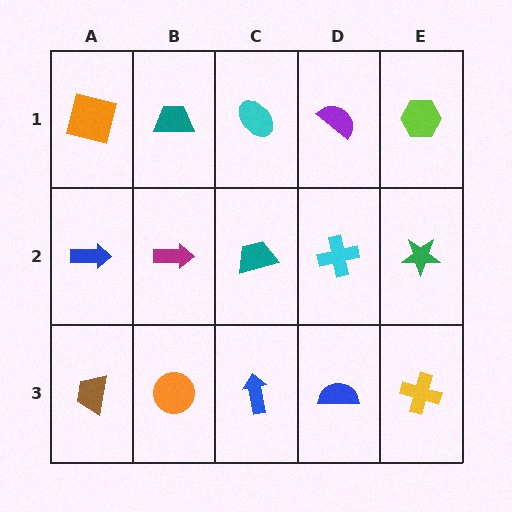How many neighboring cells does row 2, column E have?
3.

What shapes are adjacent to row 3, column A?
A blue arrow (row 2, column A), an orange circle (row 3, column B).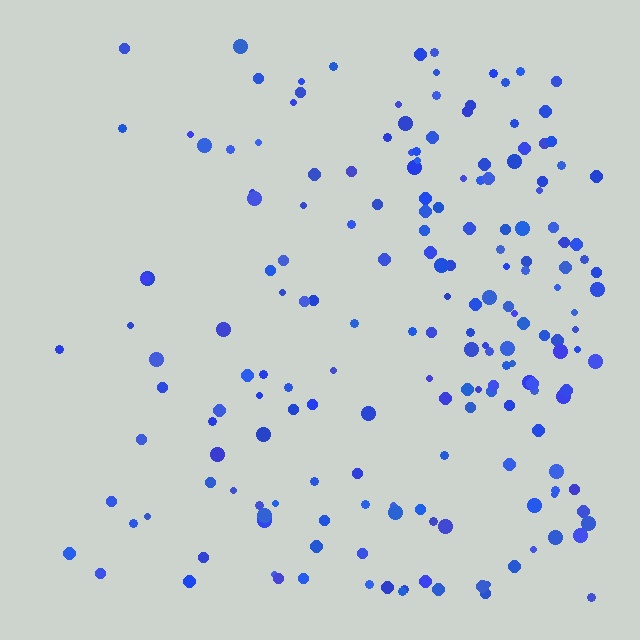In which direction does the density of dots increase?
From left to right, with the right side densest.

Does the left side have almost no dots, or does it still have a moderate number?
Still a moderate number, just noticeably fewer than the right.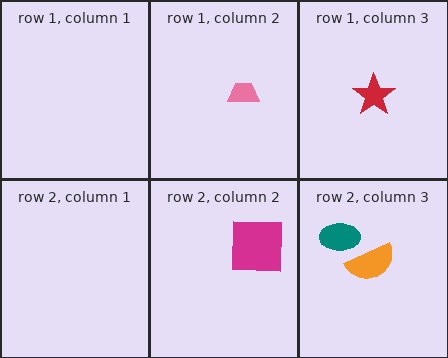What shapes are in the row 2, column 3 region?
The teal ellipse, the orange semicircle.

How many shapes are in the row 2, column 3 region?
2.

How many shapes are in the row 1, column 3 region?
1.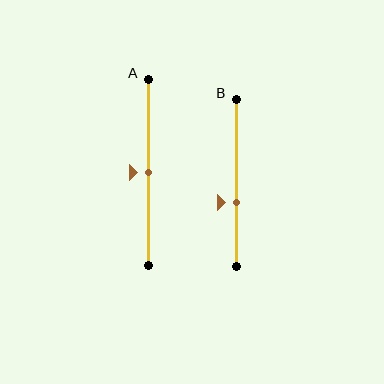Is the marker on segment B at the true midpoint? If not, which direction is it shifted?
No, the marker on segment B is shifted downward by about 11% of the segment length.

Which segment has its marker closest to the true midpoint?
Segment A has its marker closest to the true midpoint.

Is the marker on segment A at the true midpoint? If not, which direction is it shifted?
Yes, the marker on segment A is at the true midpoint.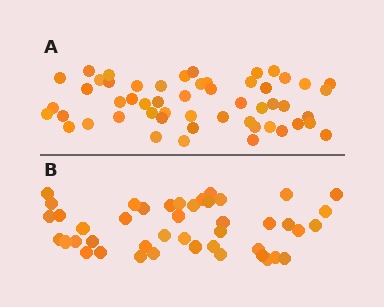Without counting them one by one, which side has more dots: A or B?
Region A (the top region) has more dots.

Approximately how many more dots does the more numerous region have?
Region A has roughly 8 or so more dots than region B.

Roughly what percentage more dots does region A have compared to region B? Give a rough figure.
About 20% more.